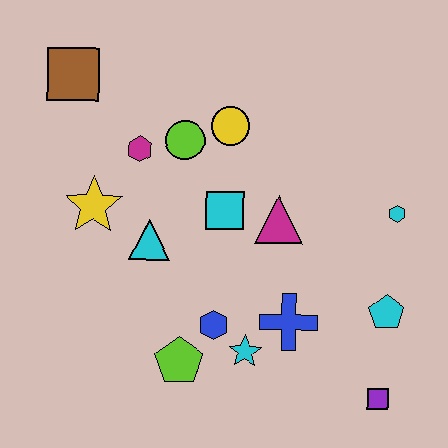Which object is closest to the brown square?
The magenta hexagon is closest to the brown square.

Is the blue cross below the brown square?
Yes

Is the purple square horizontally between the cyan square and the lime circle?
No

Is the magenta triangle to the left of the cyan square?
No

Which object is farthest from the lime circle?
The purple square is farthest from the lime circle.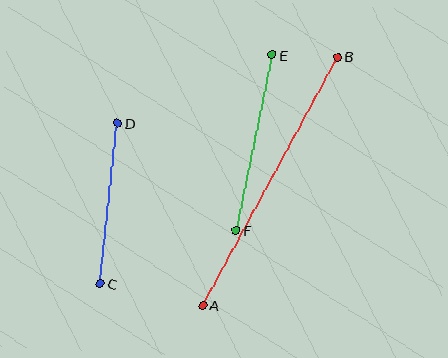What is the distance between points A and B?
The distance is approximately 283 pixels.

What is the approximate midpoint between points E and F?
The midpoint is at approximately (254, 143) pixels.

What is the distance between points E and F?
The distance is approximately 179 pixels.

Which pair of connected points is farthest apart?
Points A and B are farthest apart.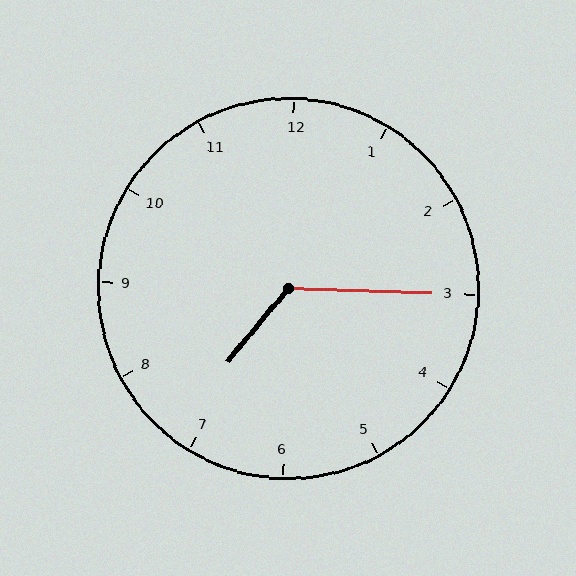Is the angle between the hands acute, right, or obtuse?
It is obtuse.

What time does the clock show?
7:15.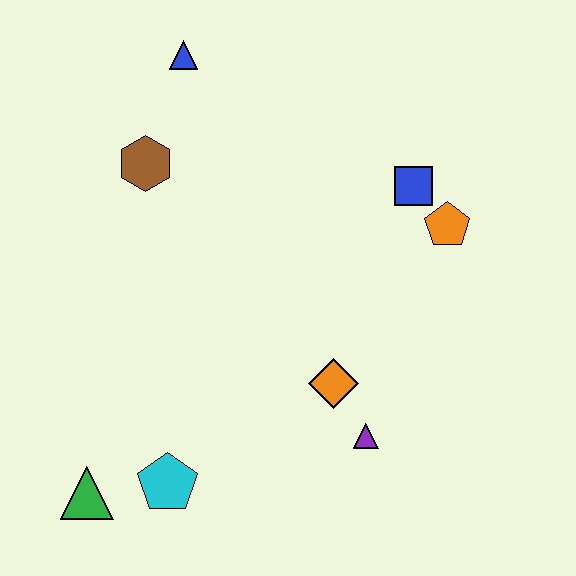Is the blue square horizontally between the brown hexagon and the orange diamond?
No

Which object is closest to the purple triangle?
The orange diamond is closest to the purple triangle.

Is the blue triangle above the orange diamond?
Yes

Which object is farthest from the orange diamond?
The blue triangle is farthest from the orange diamond.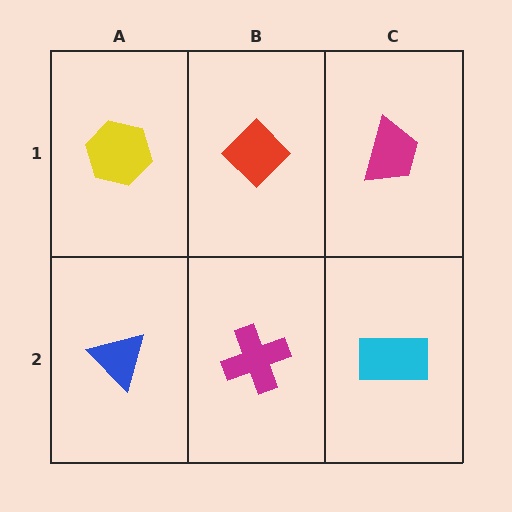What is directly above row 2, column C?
A magenta trapezoid.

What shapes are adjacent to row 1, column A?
A blue triangle (row 2, column A), a red diamond (row 1, column B).